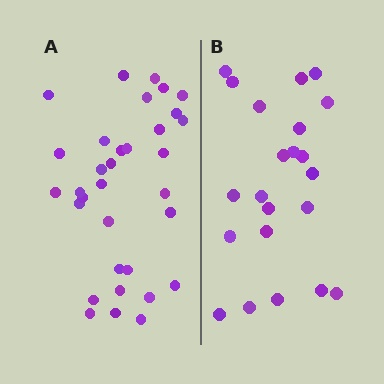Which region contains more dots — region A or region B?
Region A (the left region) has more dots.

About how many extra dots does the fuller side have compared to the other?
Region A has roughly 12 or so more dots than region B.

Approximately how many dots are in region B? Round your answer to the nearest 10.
About 20 dots. (The exact count is 22, which rounds to 20.)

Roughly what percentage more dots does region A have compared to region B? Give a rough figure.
About 50% more.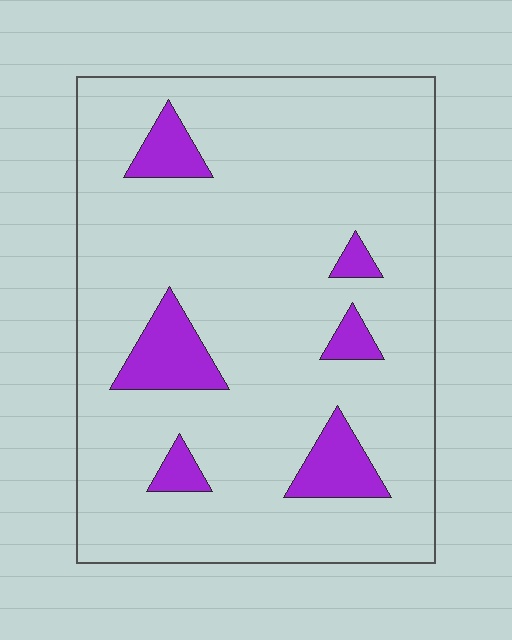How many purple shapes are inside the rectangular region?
6.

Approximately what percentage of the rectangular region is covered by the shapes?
Approximately 10%.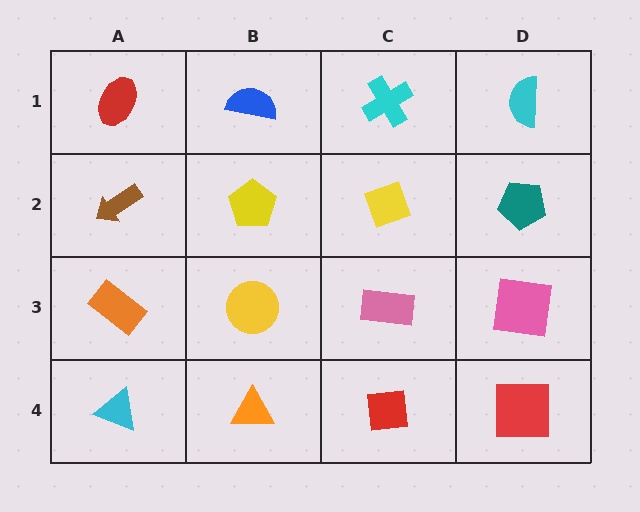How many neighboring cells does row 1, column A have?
2.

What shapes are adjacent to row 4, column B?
A yellow circle (row 3, column B), a cyan triangle (row 4, column A), a red square (row 4, column C).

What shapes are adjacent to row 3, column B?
A yellow pentagon (row 2, column B), an orange triangle (row 4, column B), an orange rectangle (row 3, column A), a pink rectangle (row 3, column C).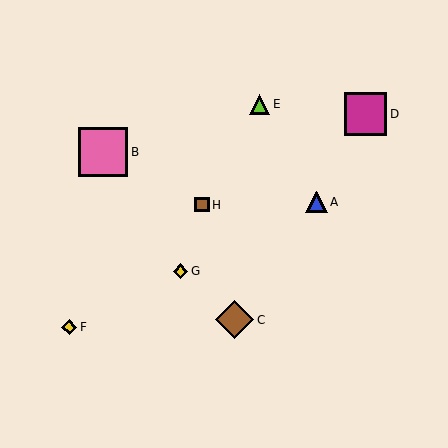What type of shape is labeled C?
Shape C is a brown diamond.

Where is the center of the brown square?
The center of the brown square is at (202, 205).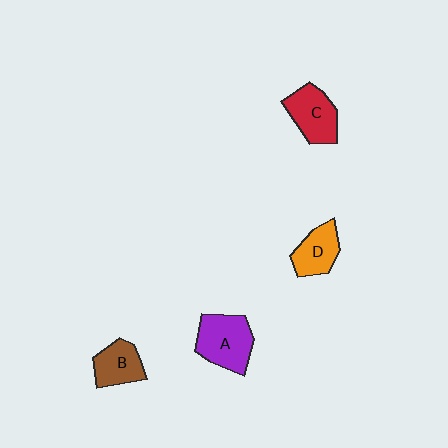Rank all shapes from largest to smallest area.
From largest to smallest: A (purple), C (red), D (orange), B (brown).